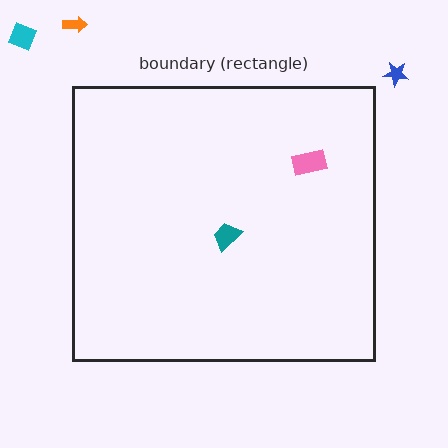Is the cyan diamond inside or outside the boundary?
Outside.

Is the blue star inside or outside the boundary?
Outside.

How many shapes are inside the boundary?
2 inside, 3 outside.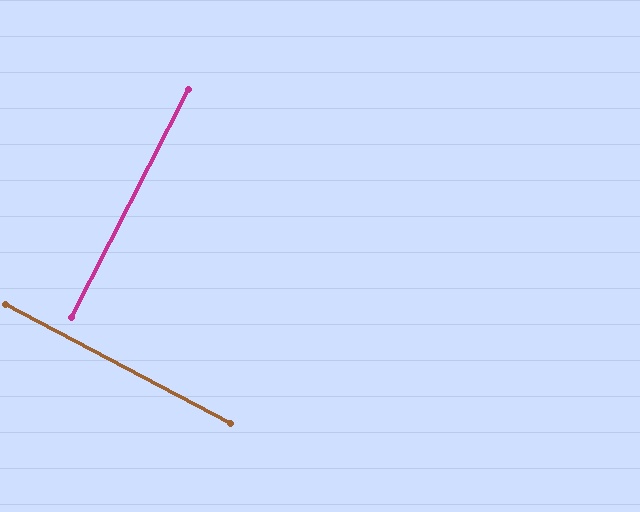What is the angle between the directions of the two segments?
Approximately 89 degrees.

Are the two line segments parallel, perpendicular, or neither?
Perpendicular — they meet at approximately 89°.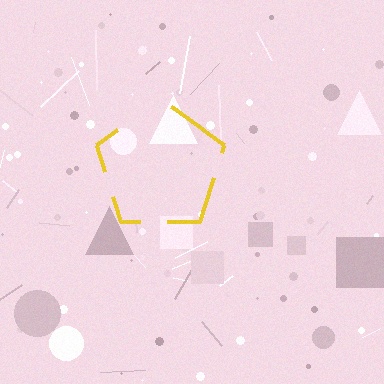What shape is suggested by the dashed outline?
The dashed outline suggests a pentagon.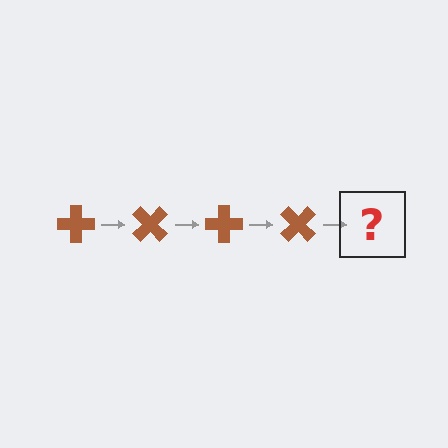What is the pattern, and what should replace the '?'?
The pattern is that the cross rotates 45 degrees each step. The '?' should be a brown cross rotated 180 degrees.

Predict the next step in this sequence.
The next step is a brown cross rotated 180 degrees.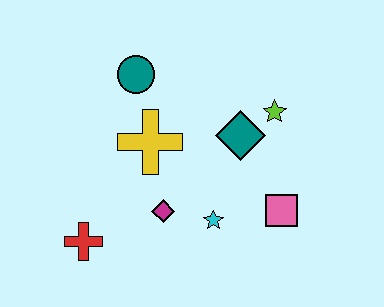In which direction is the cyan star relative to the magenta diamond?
The cyan star is to the right of the magenta diamond.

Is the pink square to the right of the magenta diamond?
Yes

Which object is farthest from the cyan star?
The teal circle is farthest from the cyan star.